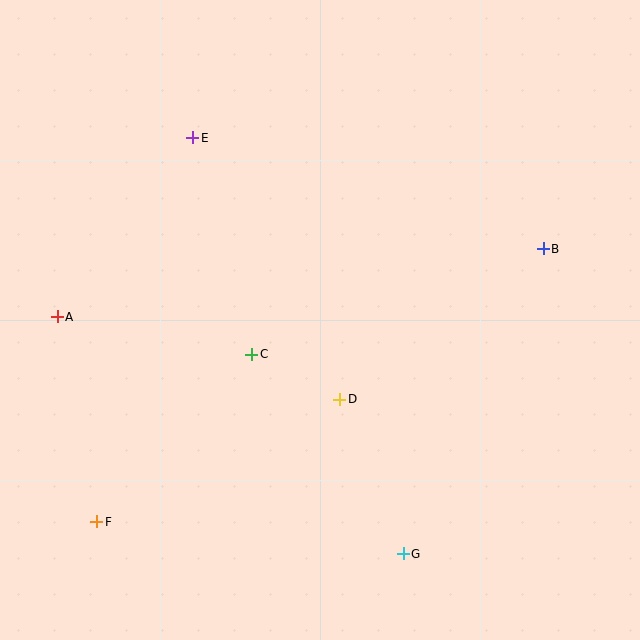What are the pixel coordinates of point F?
Point F is at (97, 522).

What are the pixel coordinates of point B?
Point B is at (543, 249).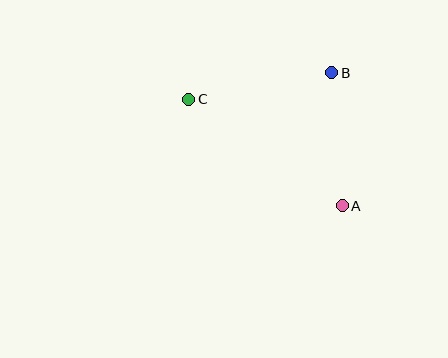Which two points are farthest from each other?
Points A and C are farthest from each other.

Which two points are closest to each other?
Points A and B are closest to each other.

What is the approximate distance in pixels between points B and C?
The distance between B and C is approximately 145 pixels.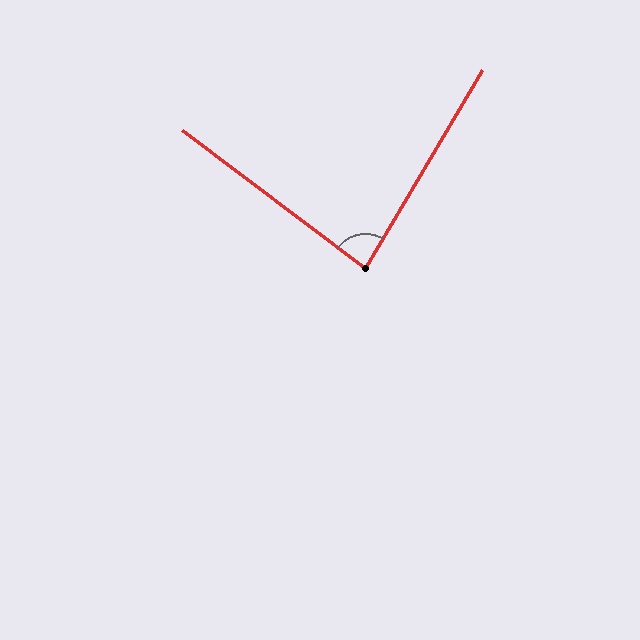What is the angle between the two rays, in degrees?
Approximately 84 degrees.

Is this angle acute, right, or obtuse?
It is acute.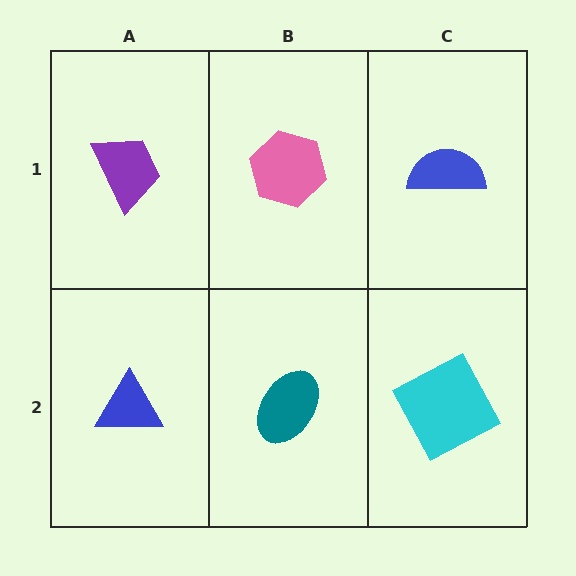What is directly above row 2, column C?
A blue semicircle.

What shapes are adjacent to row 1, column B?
A teal ellipse (row 2, column B), a purple trapezoid (row 1, column A), a blue semicircle (row 1, column C).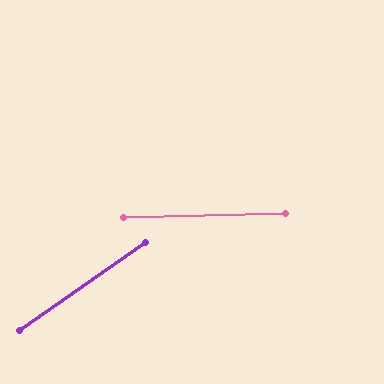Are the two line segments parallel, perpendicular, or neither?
Neither parallel nor perpendicular — they differ by about 33°.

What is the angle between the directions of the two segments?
Approximately 33 degrees.